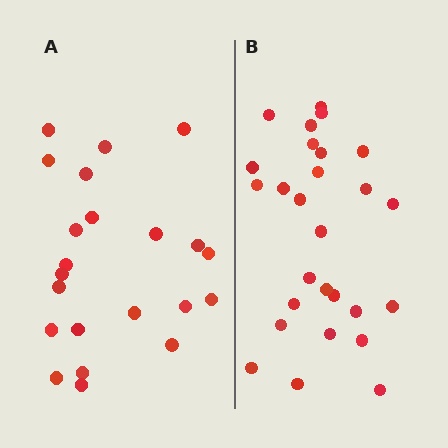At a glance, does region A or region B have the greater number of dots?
Region B (the right region) has more dots.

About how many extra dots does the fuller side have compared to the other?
Region B has about 5 more dots than region A.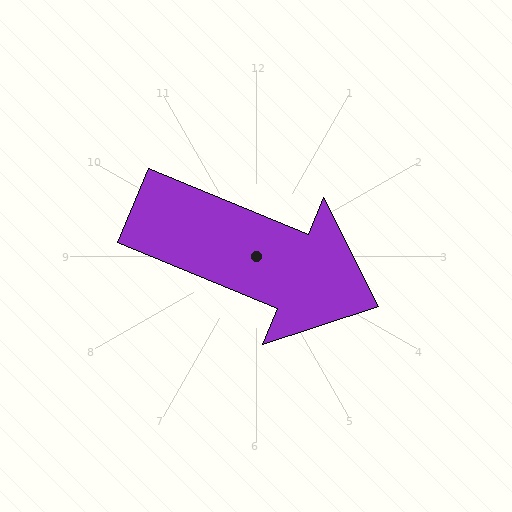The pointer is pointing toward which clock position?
Roughly 4 o'clock.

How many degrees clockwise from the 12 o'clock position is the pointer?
Approximately 112 degrees.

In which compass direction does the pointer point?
East.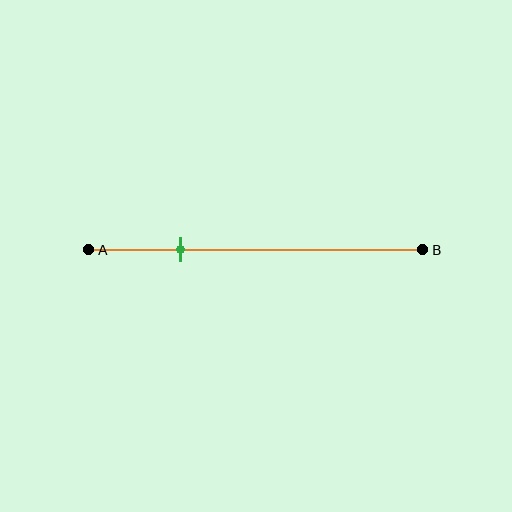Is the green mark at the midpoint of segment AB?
No, the mark is at about 25% from A, not at the 50% midpoint.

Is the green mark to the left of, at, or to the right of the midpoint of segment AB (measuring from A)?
The green mark is to the left of the midpoint of segment AB.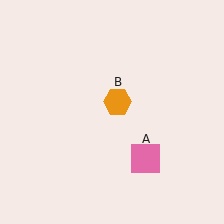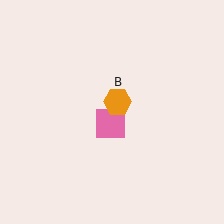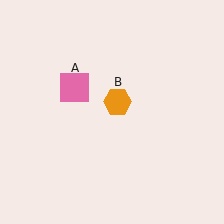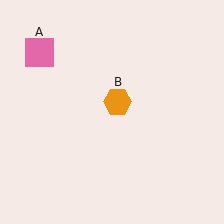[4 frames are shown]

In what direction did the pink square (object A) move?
The pink square (object A) moved up and to the left.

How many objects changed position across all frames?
1 object changed position: pink square (object A).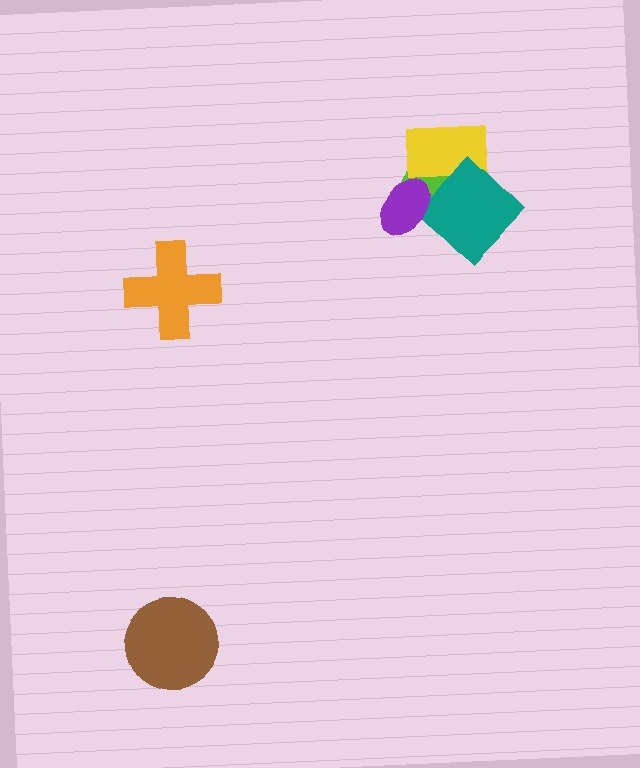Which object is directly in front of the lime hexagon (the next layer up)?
The yellow rectangle is directly in front of the lime hexagon.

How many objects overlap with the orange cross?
0 objects overlap with the orange cross.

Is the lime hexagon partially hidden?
Yes, it is partially covered by another shape.